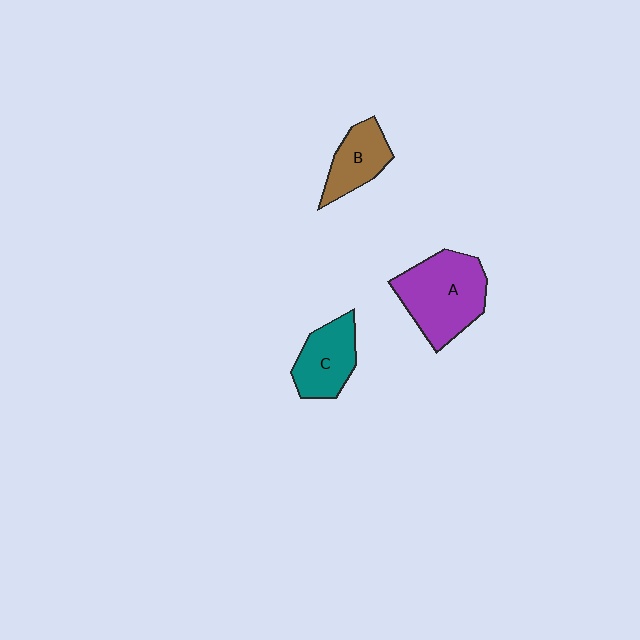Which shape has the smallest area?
Shape B (brown).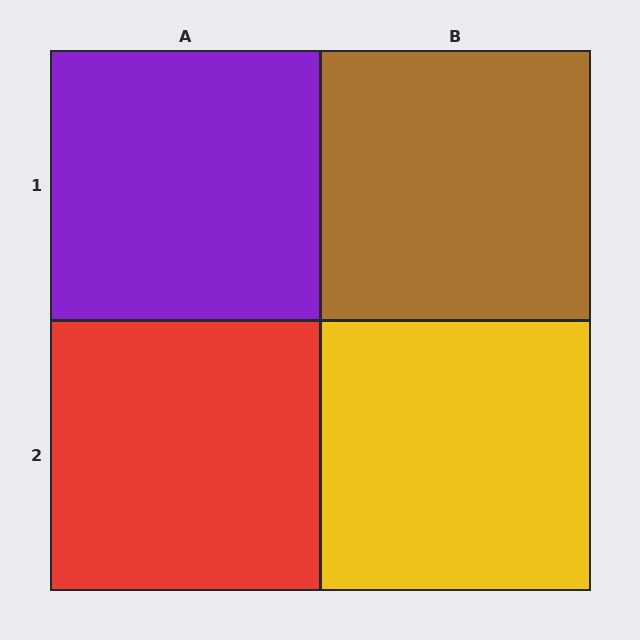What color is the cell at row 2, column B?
Yellow.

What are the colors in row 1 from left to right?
Purple, brown.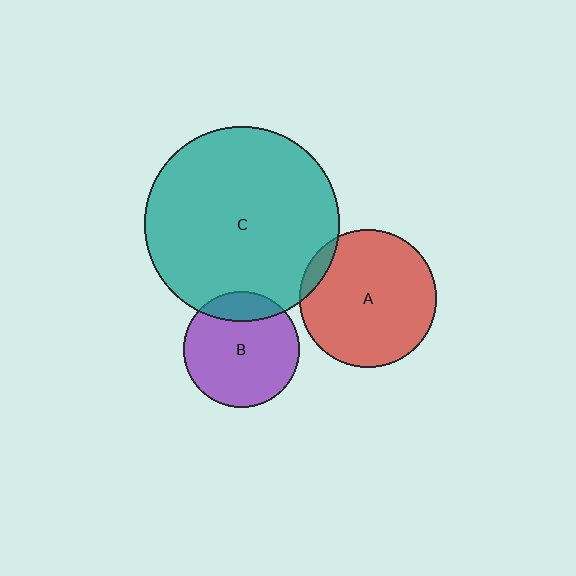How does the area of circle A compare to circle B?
Approximately 1.4 times.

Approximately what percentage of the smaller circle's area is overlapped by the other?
Approximately 5%.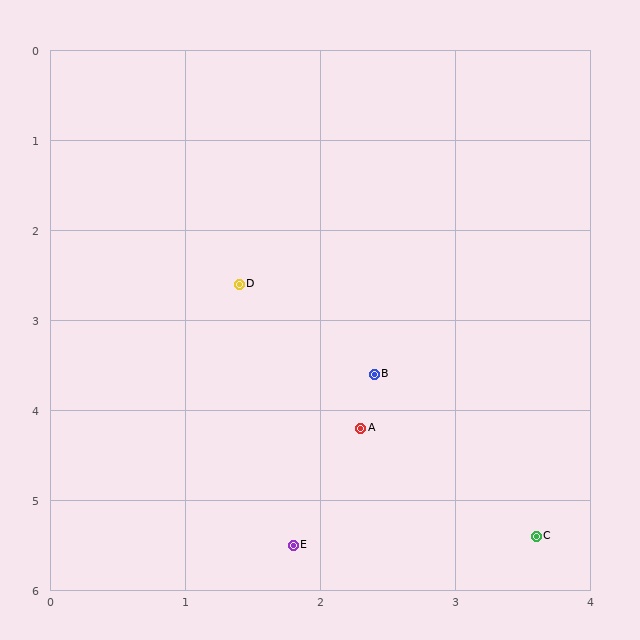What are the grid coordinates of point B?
Point B is at approximately (2.4, 3.6).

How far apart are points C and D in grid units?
Points C and D are about 3.6 grid units apart.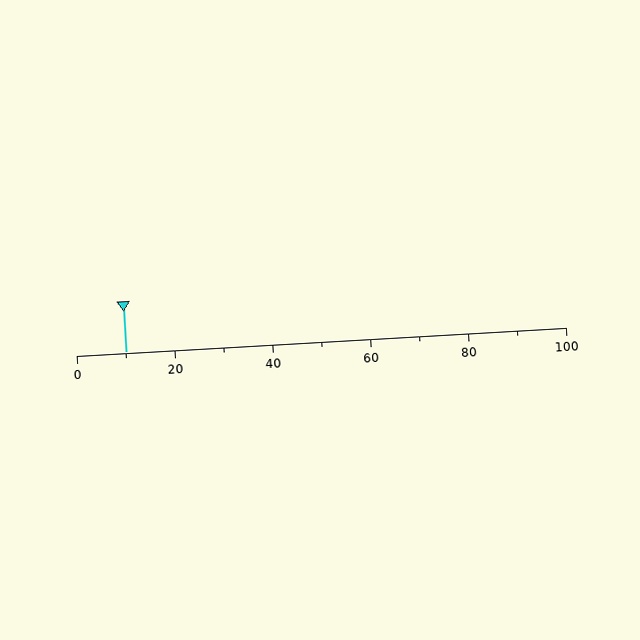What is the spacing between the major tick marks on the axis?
The major ticks are spaced 20 apart.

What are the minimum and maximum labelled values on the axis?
The axis runs from 0 to 100.